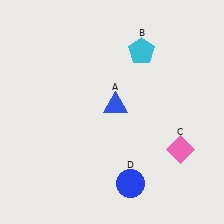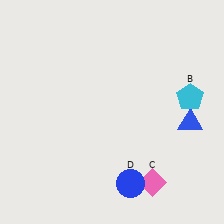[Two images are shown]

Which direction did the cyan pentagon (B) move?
The cyan pentagon (B) moved right.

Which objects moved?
The objects that moved are: the blue triangle (A), the cyan pentagon (B), the pink diamond (C).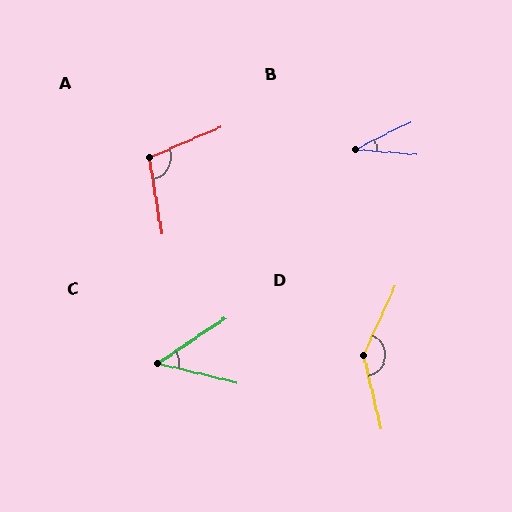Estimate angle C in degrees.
Approximately 47 degrees.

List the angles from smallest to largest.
B (32°), C (47°), A (104°), D (142°).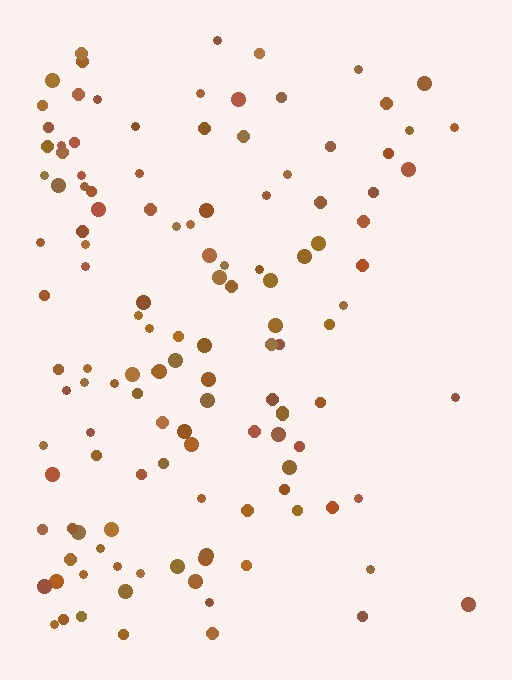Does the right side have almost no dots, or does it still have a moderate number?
Still a moderate number, just noticeably fewer than the left.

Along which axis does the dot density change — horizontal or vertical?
Horizontal.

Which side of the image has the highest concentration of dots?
The left.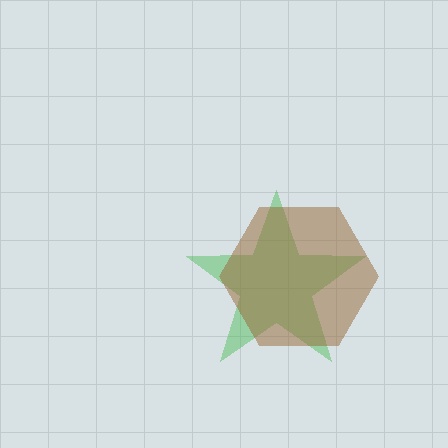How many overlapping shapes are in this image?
There are 2 overlapping shapes in the image.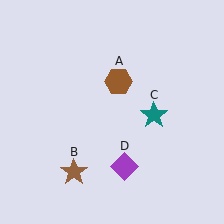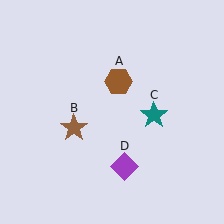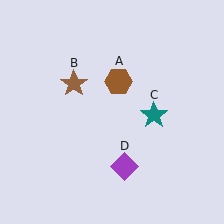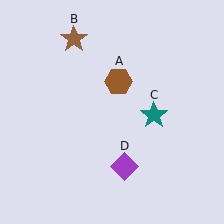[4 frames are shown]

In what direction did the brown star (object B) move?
The brown star (object B) moved up.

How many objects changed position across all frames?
1 object changed position: brown star (object B).